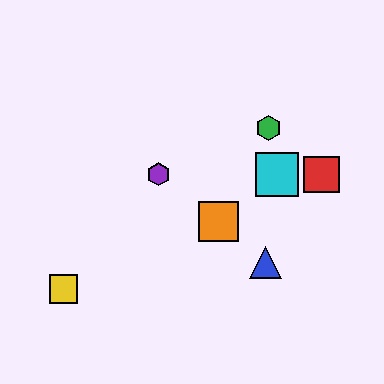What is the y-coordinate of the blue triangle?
The blue triangle is at y≈262.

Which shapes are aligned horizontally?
The red square, the purple hexagon, the cyan square are aligned horizontally.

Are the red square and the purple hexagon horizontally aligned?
Yes, both are at y≈174.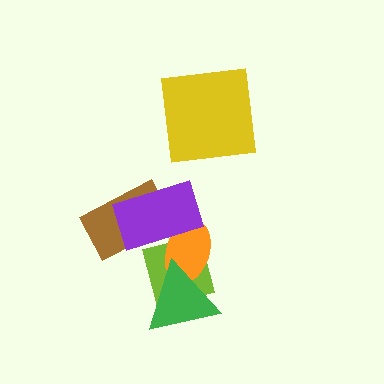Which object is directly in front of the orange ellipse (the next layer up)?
The green triangle is directly in front of the orange ellipse.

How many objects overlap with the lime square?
4 objects overlap with the lime square.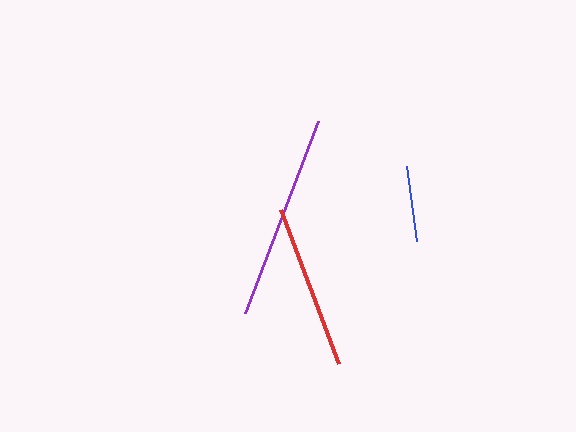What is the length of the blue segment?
The blue segment is approximately 76 pixels long.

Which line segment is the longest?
The purple line is the longest at approximately 205 pixels.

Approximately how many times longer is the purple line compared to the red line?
The purple line is approximately 1.2 times the length of the red line.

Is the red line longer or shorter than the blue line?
The red line is longer than the blue line.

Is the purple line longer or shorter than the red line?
The purple line is longer than the red line.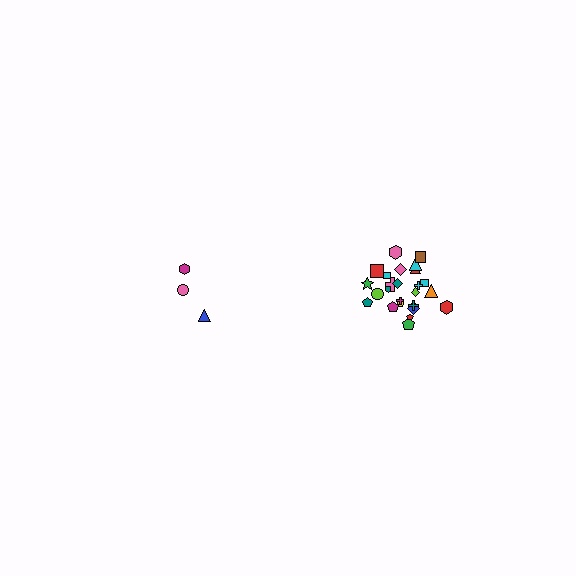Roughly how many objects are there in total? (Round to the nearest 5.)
Roughly 30 objects in total.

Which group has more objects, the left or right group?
The right group.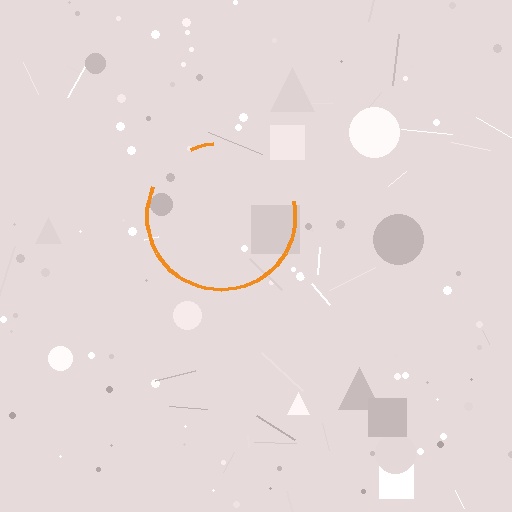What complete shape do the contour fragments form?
The contour fragments form a circle.